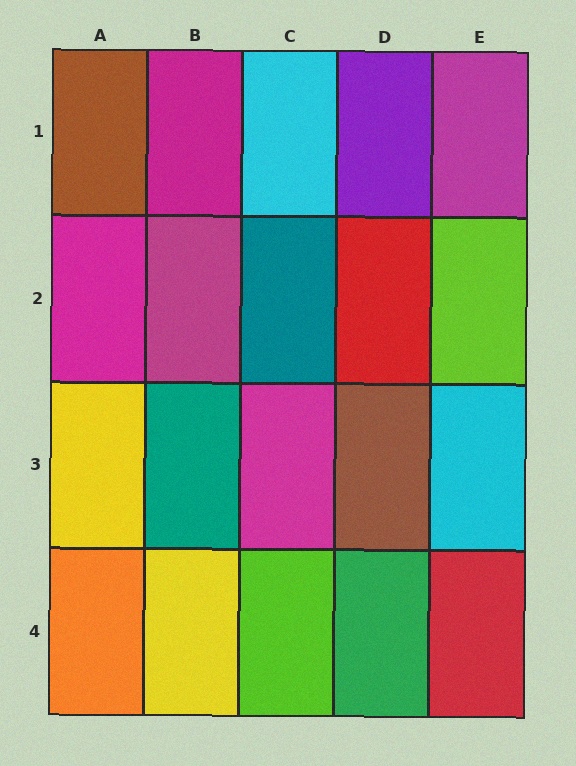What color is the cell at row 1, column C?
Cyan.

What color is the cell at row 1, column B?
Magenta.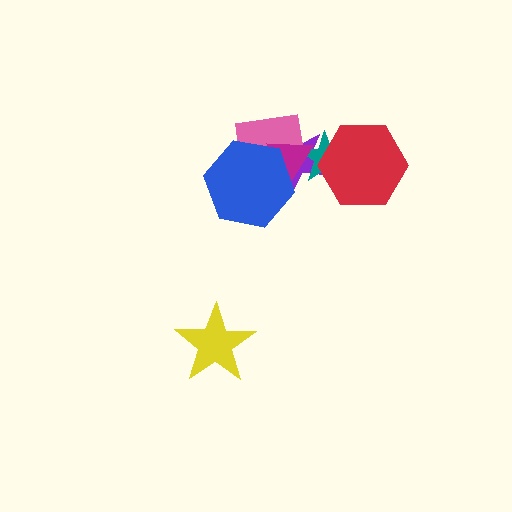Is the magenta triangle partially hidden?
Yes, it is partially covered by another shape.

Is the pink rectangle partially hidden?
Yes, it is partially covered by another shape.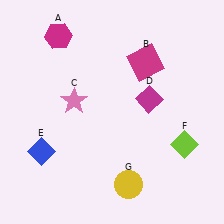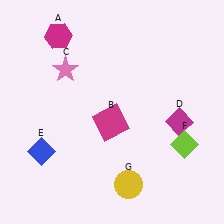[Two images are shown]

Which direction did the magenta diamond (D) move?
The magenta diamond (D) moved right.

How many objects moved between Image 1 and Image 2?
3 objects moved between the two images.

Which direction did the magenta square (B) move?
The magenta square (B) moved down.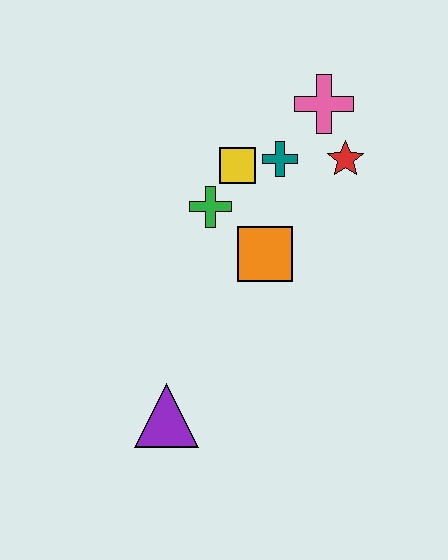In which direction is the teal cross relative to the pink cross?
The teal cross is below the pink cross.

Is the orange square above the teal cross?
No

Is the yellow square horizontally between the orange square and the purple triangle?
Yes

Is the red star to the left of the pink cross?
No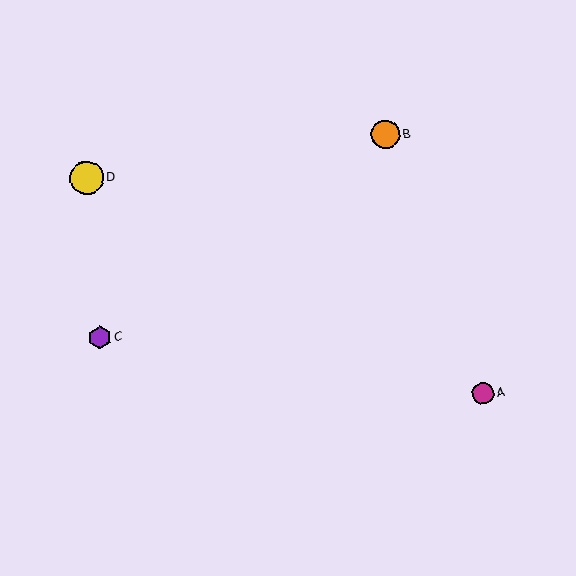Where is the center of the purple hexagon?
The center of the purple hexagon is at (100, 337).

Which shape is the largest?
The yellow circle (labeled D) is the largest.